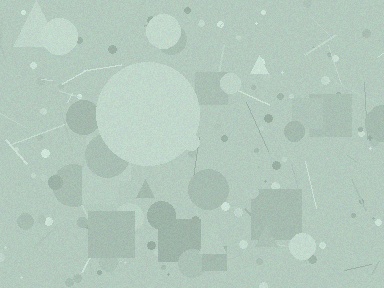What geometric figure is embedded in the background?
A circle is embedded in the background.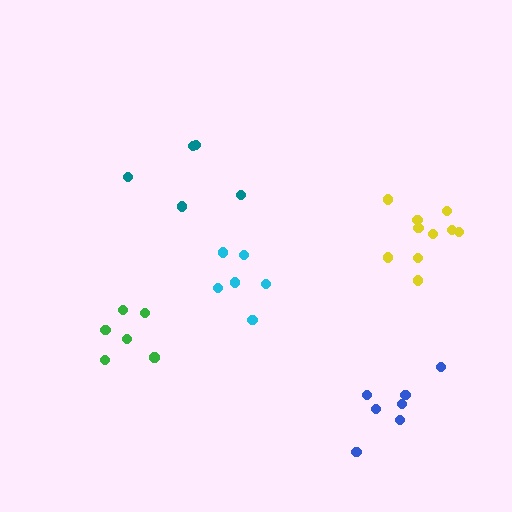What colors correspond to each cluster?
The clusters are colored: cyan, blue, yellow, teal, green.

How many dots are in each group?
Group 1: 6 dots, Group 2: 7 dots, Group 3: 10 dots, Group 4: 5 dots, Group 5: 6 dots (34 total).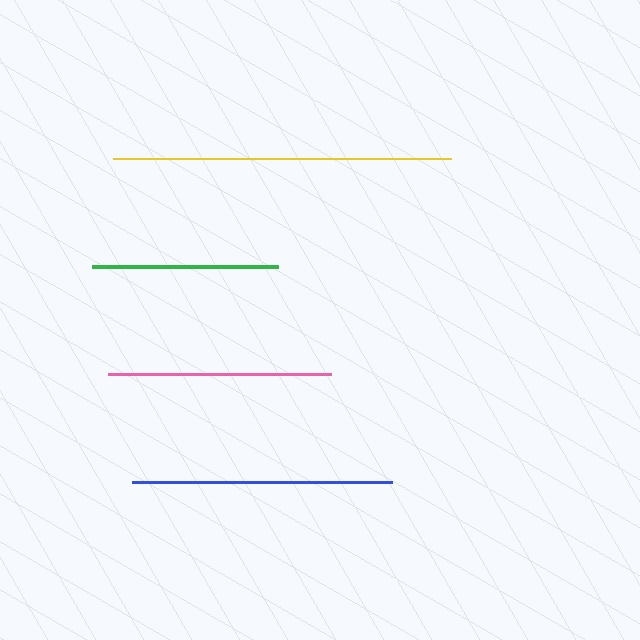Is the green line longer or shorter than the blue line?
The blue line is longer than the green line.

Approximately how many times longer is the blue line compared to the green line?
The blue line is approximately 1.4 times the length of the green line.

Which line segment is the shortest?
The green line is the shortest at approximately 185 pixels.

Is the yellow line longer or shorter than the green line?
The yellow line is longer than the green line.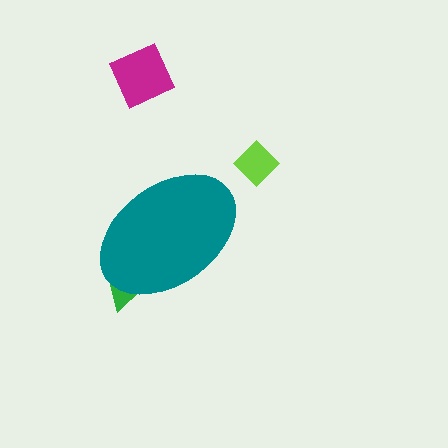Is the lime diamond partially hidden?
No, the lime diamond is fully visible.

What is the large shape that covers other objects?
A teal ellipse.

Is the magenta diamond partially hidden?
No, the magenta diamond is fully visible.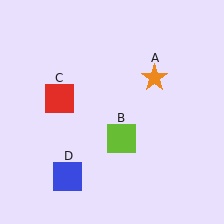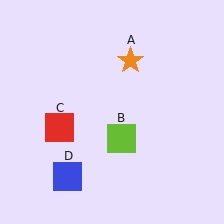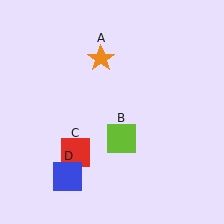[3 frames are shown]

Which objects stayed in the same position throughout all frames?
Lime square (object B) and blue square (object D) remained stationary.